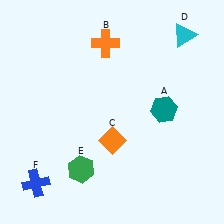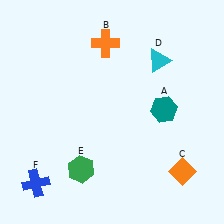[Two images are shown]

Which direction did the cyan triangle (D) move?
The cyan triangle (D) moved left.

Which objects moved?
The objects that moved are: the orange diamond (C), the cyan triangle (D).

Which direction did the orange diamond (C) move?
The orange diamond (C) moved right.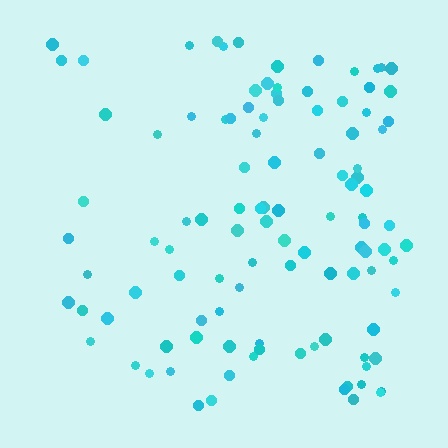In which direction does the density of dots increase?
From left to right, with the right side densest.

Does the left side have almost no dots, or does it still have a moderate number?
Still a moderate number, just noticeably fewer than the right.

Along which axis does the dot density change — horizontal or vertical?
Horizontal.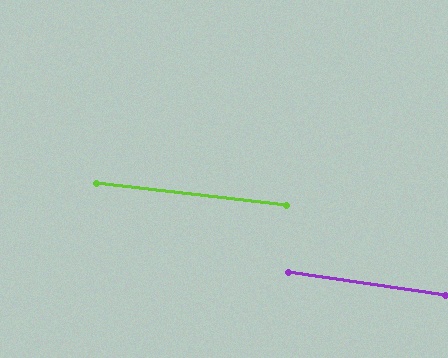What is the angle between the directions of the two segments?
Approximately 1 degree.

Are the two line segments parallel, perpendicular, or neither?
Parallel — their directions differ by only 1.3°.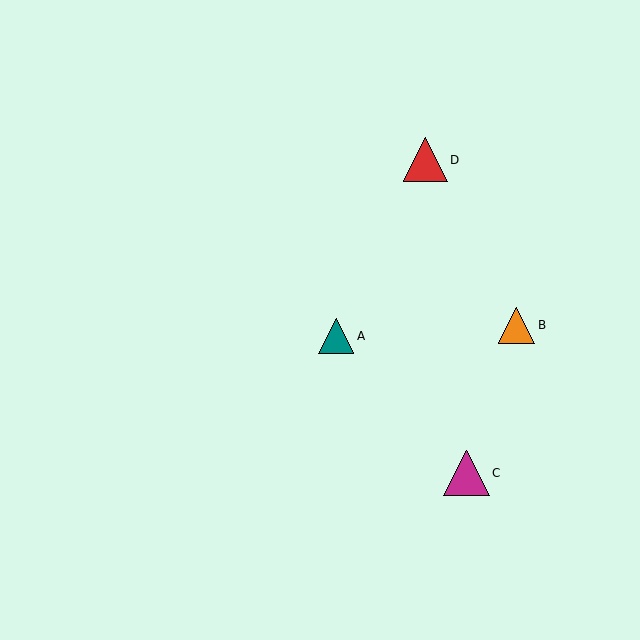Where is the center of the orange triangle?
The center of the orange triangle is at (517, 325).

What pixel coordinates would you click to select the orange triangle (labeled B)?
Click at (517, 325) to select the orange triangle B.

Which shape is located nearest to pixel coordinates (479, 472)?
The magenta triangle (labeled C) at (467, 473) is nearest to that location.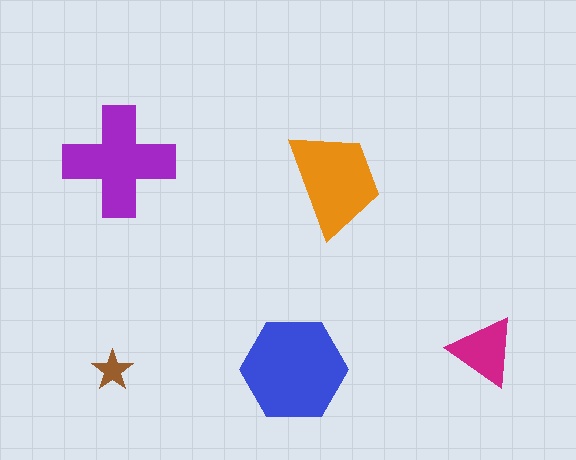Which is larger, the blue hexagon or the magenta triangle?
The blue hexagon.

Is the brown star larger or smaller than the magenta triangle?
Smaller.